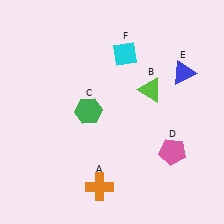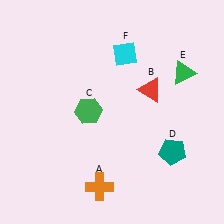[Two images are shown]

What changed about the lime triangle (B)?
In Image 1, B is lime. In Image 2, it changed to red.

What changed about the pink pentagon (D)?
In Image 1, D is pink. In Image 2, it changed to teal.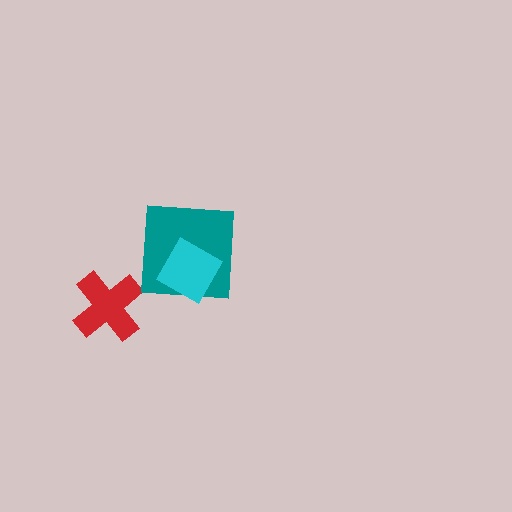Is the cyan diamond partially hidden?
No, no other shape covers it.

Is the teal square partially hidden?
Yes, it is partially covered by another shape.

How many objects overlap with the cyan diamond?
1 object overlaps with the cyan diamond.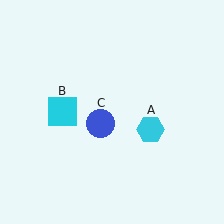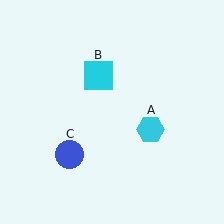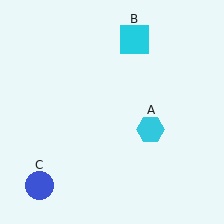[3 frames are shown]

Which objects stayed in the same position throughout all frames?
Cyan hexagon (object A) remained stationary.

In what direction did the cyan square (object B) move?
The cyan square (object B) moved up and to the right.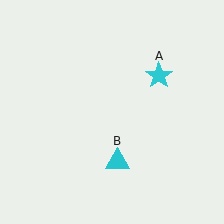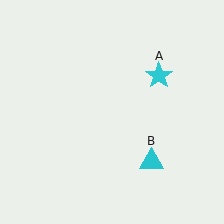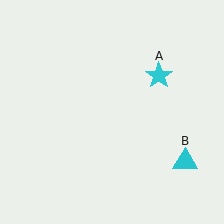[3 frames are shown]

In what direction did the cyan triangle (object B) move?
The cyan triangle (object B) moved right.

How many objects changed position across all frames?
1 object changed position: cyan triangle (object B).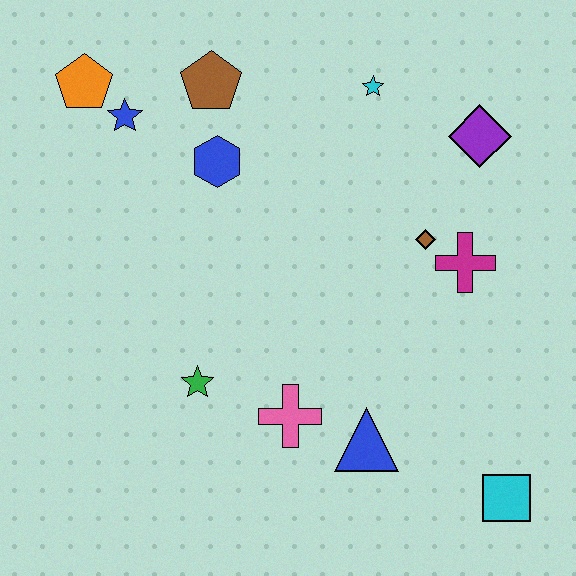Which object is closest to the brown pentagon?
The blue hexagon is closest to the brown pentagon.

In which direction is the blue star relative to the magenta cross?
The blue star is to the left of the magenta cross.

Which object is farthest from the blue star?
The cyan square is farthest from the blue star.